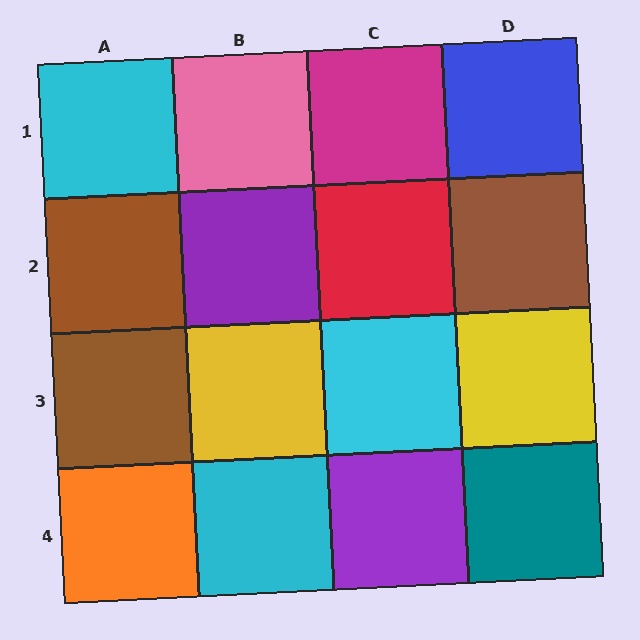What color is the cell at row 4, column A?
Orange.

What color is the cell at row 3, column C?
Cyan.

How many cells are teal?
1 cell is teal.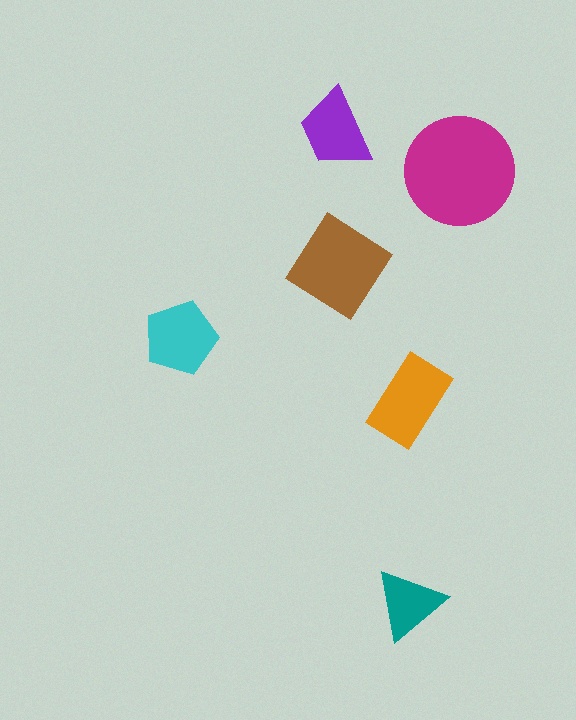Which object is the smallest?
The teal triangle.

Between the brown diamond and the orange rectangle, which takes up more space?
The brown diamond.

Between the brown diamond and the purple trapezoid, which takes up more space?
The brown diamond.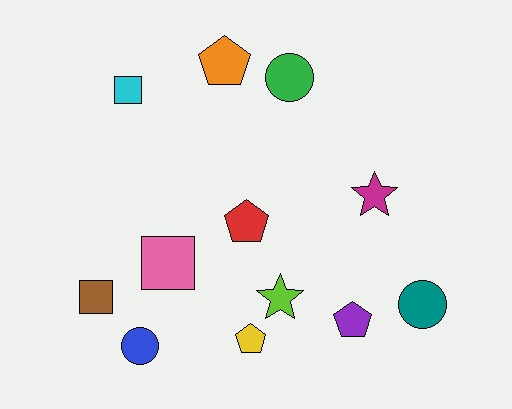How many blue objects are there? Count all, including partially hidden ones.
There is 1 blue object.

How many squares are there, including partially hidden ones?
There are 3 squares.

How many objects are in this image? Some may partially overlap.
There are 12 objects.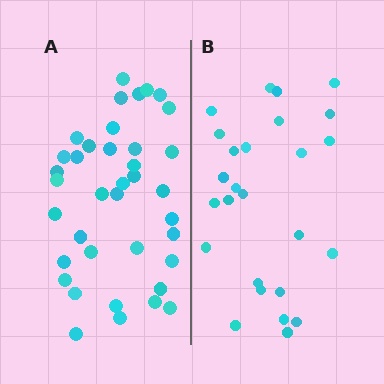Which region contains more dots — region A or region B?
Region A (the left region) has more dots.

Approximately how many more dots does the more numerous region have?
Region A has roughly 12 or so more dots than region B.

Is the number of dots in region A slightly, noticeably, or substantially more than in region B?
Region A has substantially more. The ratio is roughly 1.5 to 1.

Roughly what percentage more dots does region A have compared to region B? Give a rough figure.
About 45% more.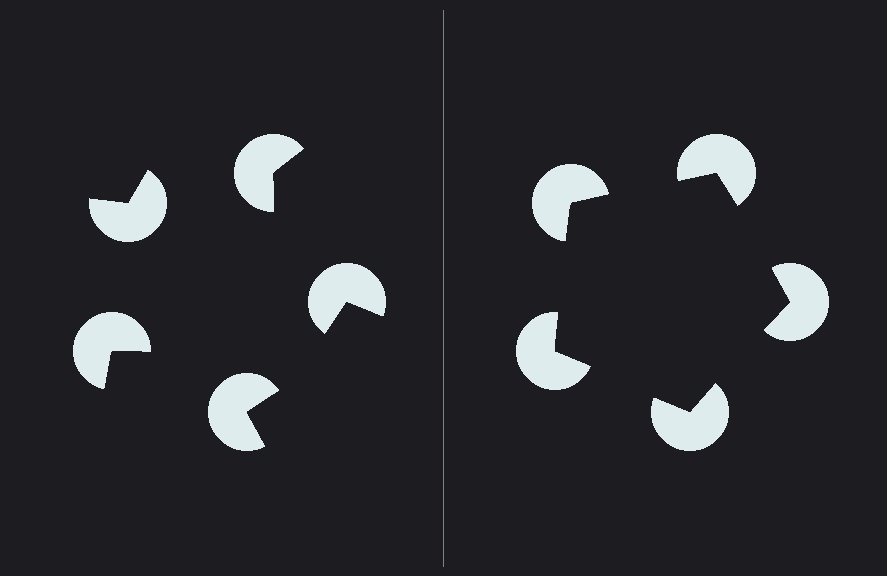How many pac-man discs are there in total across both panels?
10 — 5 on each side.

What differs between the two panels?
The pac-man discs are positioned identically on both sides; only the wedge orientations differ. On the right they align to a pentagon; on the left they are misaligned.